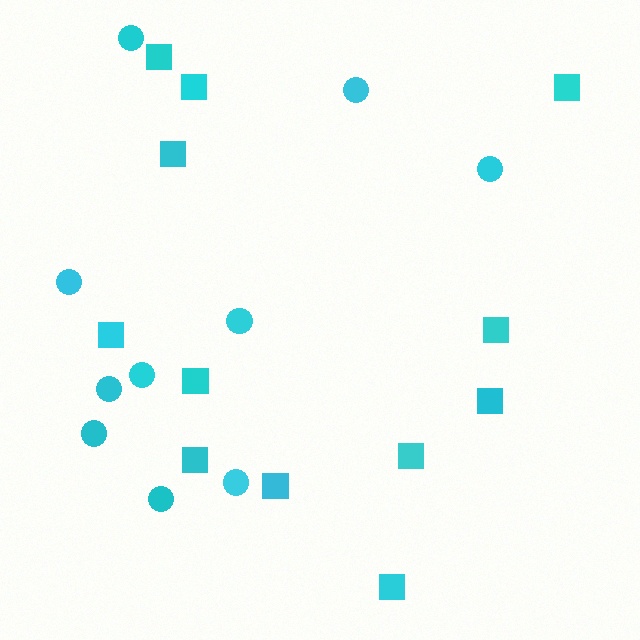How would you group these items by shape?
There are 2 groups: one group of squares (12) and one group of circles (10).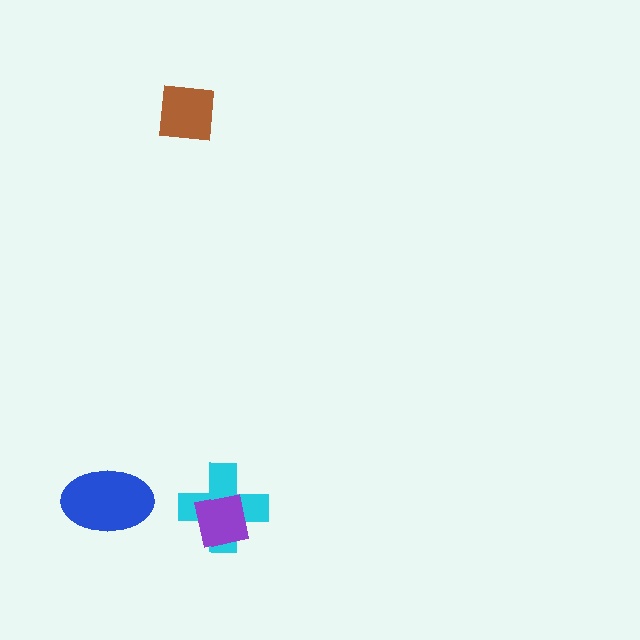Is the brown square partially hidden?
No, no other shape covers it.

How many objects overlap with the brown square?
0 objects overlap with the brown square.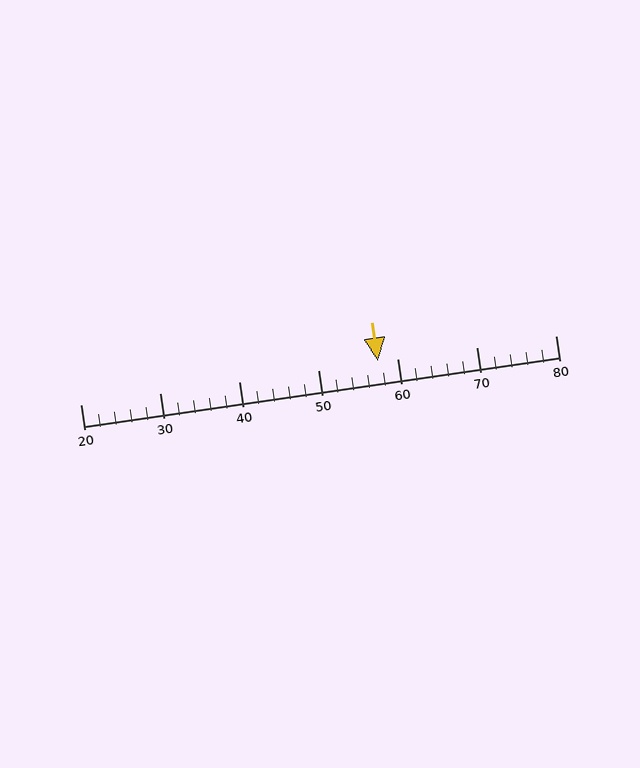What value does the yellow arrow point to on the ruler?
The yellow arrow points to approximately 58.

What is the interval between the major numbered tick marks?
The major tick marks are spaced 10 units apart.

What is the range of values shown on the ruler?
The ruler shows values from 20 to 80.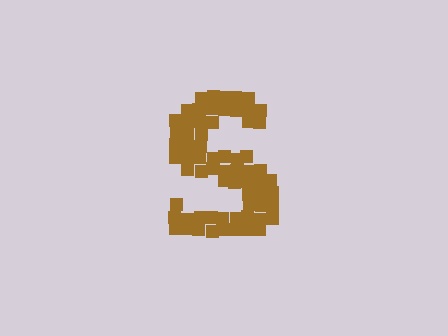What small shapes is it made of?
It is made of small squares.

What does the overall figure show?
The overall figure shows the letter S.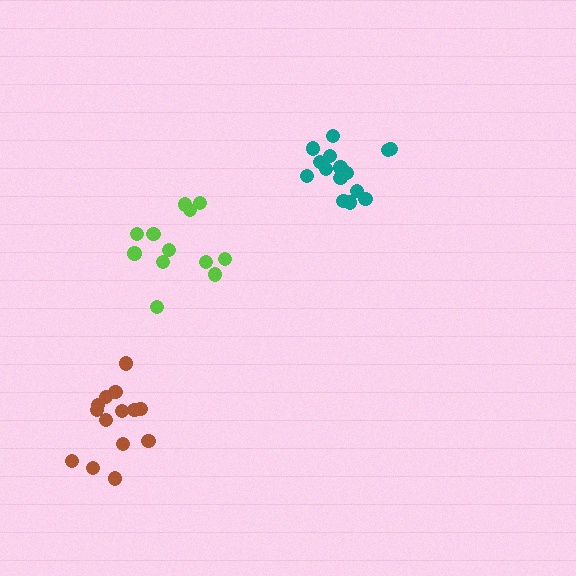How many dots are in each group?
Group 1: 15 dots, Group 2: 14 dots, Group 3: 12 dots (41 total).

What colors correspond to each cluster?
The clusters are colored: teal, brown, lime.